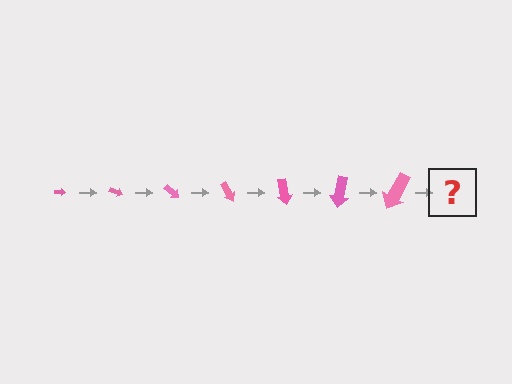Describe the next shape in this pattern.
It should be an arrow, larger than the previous one and rotated 140 degrees from the start.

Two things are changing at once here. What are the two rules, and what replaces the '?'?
The two rules are that the arrow grows larger each step and it rotates 20 degrees each step. The '?' should be an arrow, larger than the previous one and rotated 140 degrees from the start.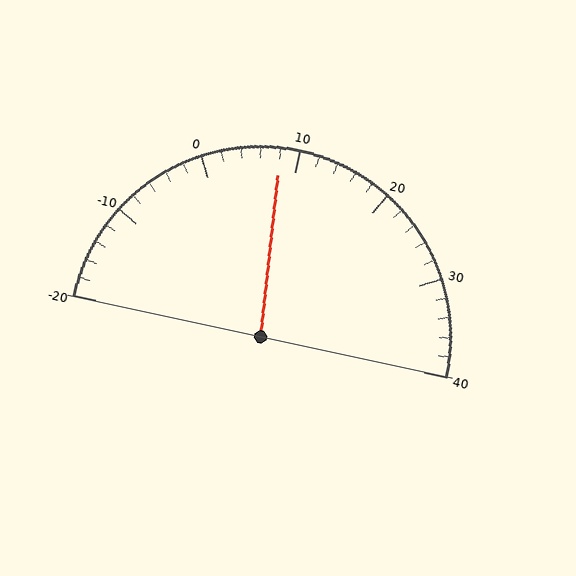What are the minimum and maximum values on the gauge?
The gauge ranges from -20 to 40.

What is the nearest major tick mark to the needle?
The nearest major tick mark is 10.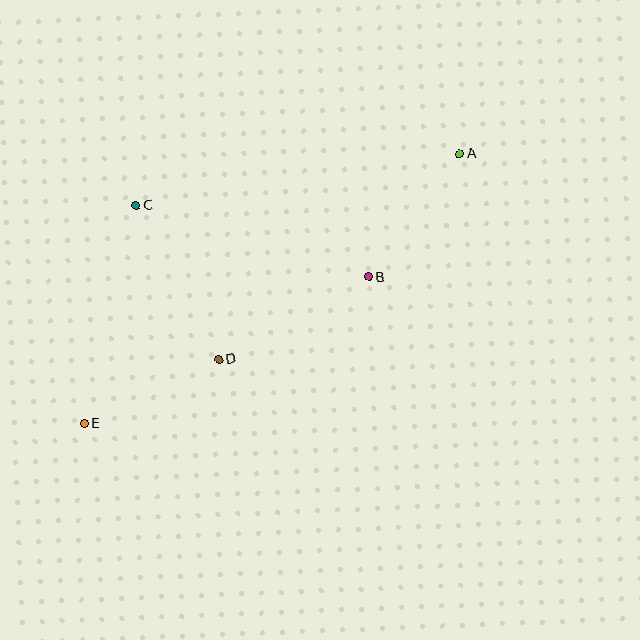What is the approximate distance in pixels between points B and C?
The distance between B and C is approximately 243 pixels.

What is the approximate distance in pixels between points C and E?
The distance between C and E is approximately 224 pixels.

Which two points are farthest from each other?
Points A and E are farthest from each other.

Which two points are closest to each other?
Points D and E are closest to each other.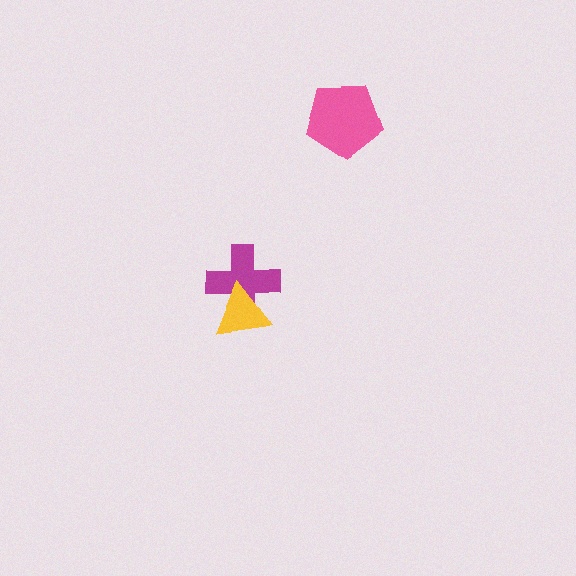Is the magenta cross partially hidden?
Yes, it is partially covered by another shape.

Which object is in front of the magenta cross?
The yellow triangle is in front of the magenta cross.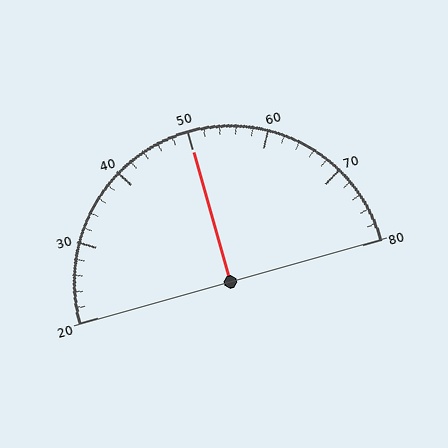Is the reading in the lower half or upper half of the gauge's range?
The reading is in the upper half of the range (20 to 80).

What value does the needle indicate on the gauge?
The needle indicates approximately 50.